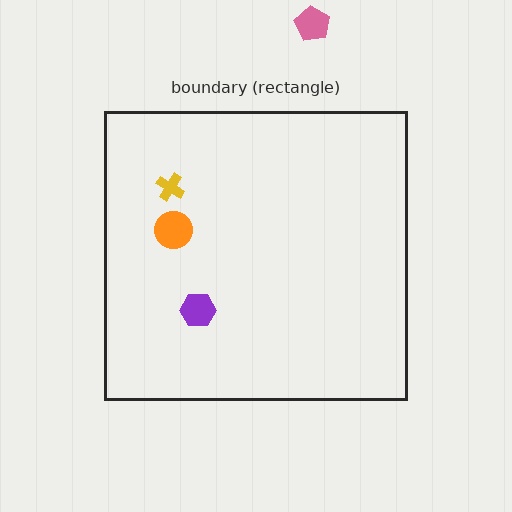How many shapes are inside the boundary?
3 inside, 1 outside.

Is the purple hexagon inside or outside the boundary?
Inside.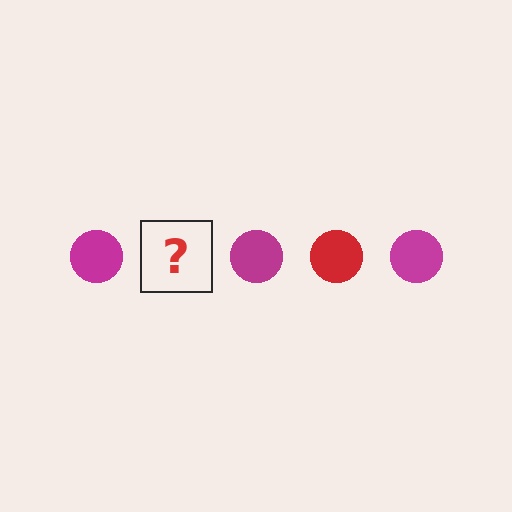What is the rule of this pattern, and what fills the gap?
The rule is that the pattern cycles through magenta, red circles. The gap should be filled with a red circle.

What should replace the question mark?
The question mark should be replaced with a red circle.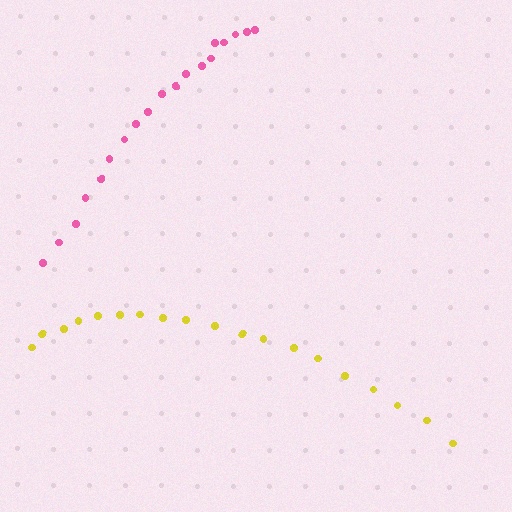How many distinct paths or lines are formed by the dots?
There are 2 distinct paths.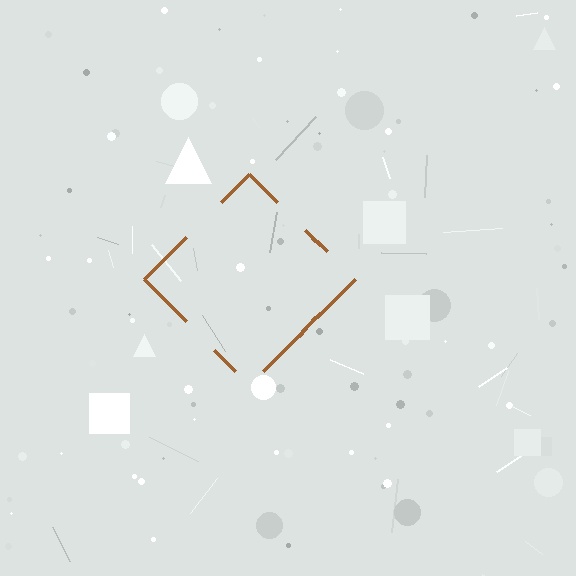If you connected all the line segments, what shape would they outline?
They would outline a diamond.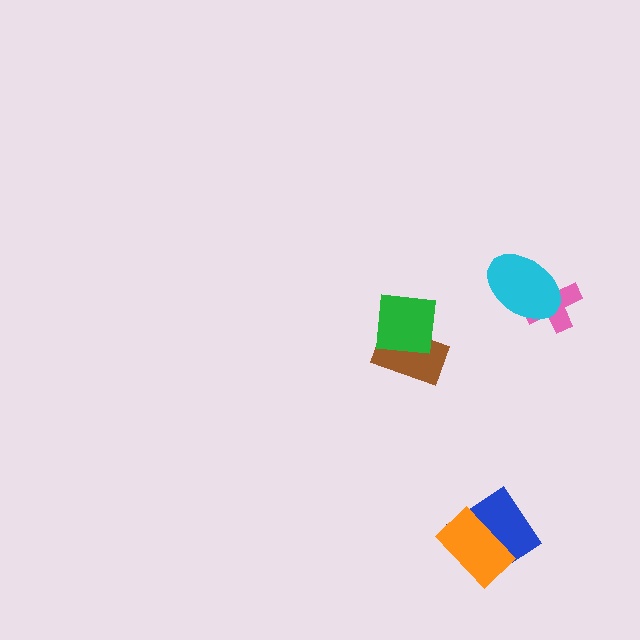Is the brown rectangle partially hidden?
Yes, it is partially covered by another shape.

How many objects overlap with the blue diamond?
1 object overlaps with the blue diamond.